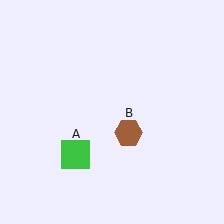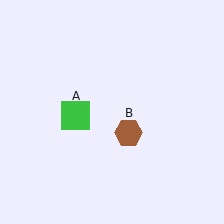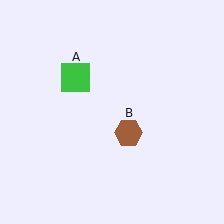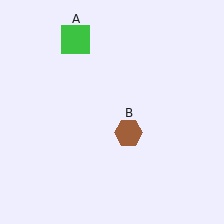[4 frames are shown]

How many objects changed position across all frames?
1 object changed position: green square (object A).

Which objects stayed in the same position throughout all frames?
Brown hexagon (object B) remained stationary.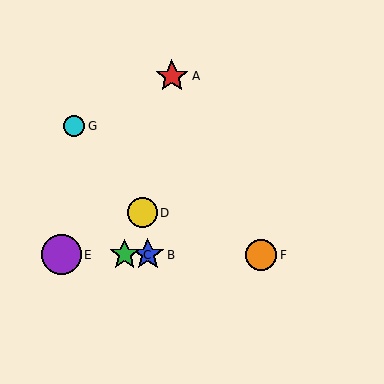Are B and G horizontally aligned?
No, B is at y≈255 and G is at y≈126.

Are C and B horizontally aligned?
Yes, both are at y≈255.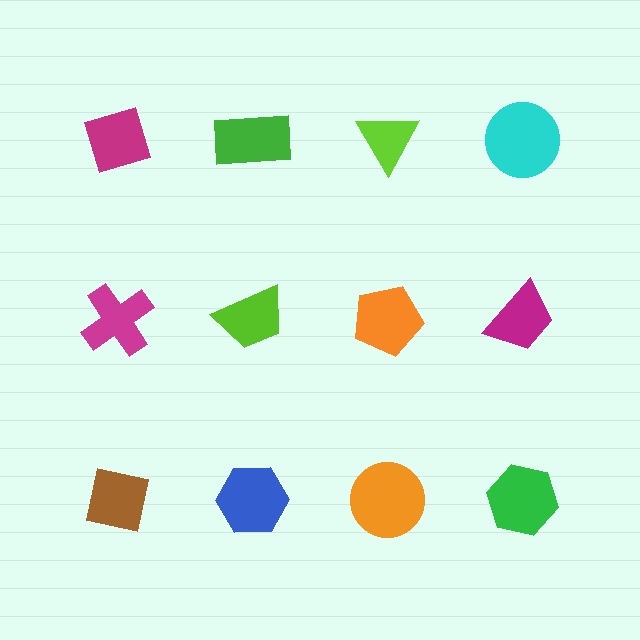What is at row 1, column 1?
A magenta diamond.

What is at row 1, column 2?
A green rectangle.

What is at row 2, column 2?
A lime trapezoid.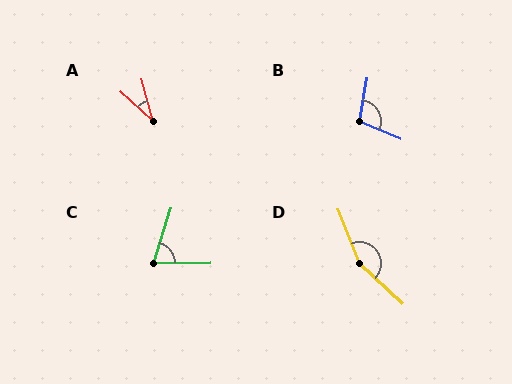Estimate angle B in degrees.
Approximately 103 degrees.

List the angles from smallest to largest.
A (33°), C (72°), B (103°), D (154°).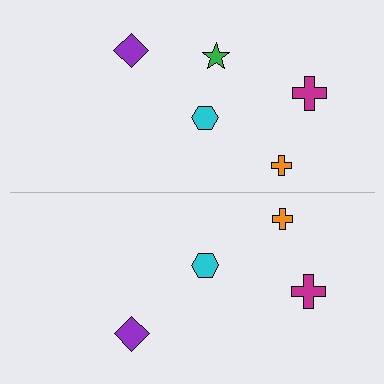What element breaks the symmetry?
A green star is missing from the bottom side.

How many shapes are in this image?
There are 9 shapes in this image.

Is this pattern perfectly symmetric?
No, the pattern is not perfectly symmetric. A green star is missing from the bottom side.